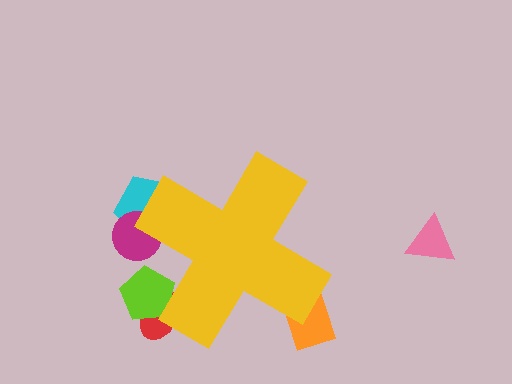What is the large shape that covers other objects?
A yellow cross.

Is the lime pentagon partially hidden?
Yes, the lime pentagon is partially hidden behind the yellow cross.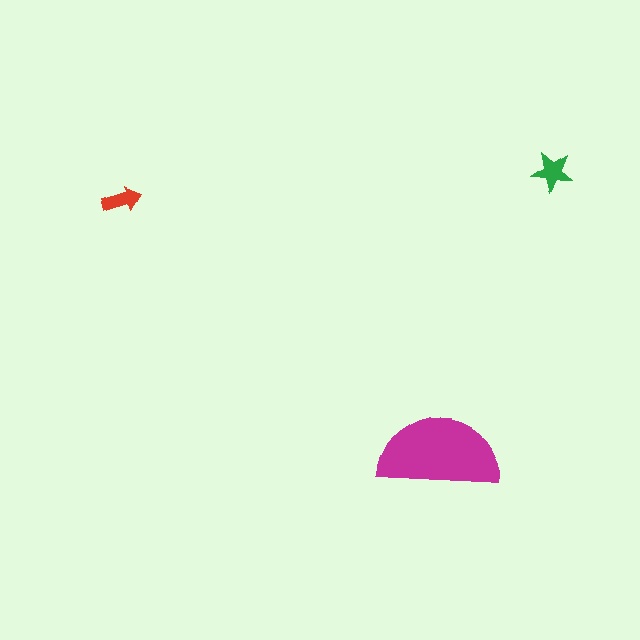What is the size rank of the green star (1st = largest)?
2nd.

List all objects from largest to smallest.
The magenta semicircle, the green star, the red arrow.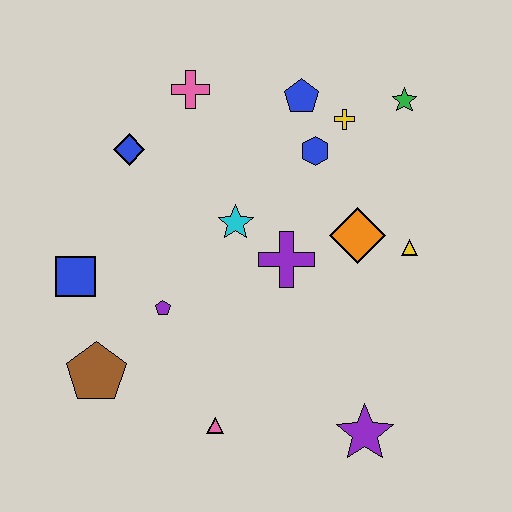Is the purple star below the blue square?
Yes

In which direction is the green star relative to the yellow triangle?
The green star is above the yellow triangle.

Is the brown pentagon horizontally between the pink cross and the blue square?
Yes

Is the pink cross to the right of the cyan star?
No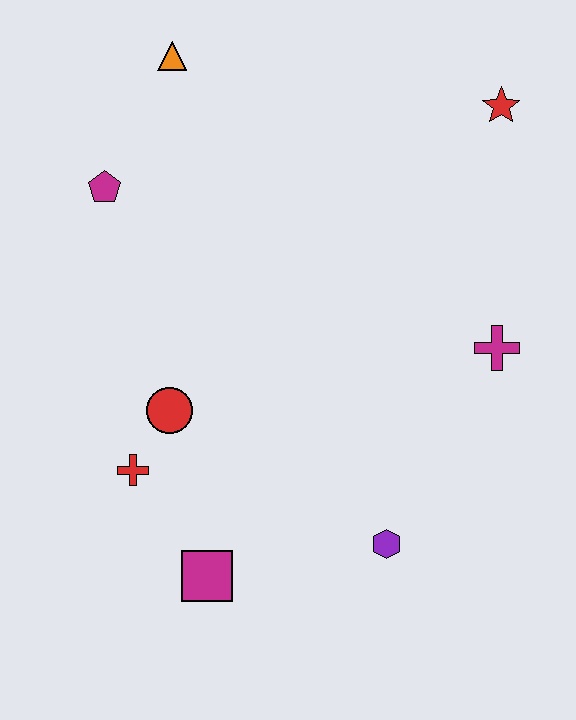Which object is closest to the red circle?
The red cross is closest to the red circle.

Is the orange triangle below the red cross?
No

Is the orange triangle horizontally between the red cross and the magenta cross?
Yes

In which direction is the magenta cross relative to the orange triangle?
The magenta cross is to the right of the orange triangle.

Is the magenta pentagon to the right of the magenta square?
No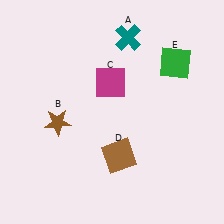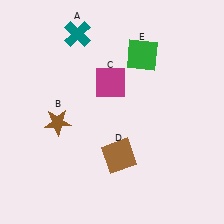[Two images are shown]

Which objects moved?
The objects that moved are: the teal cross (A), the green square (E).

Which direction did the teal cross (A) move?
The teal cross (A) moved left.